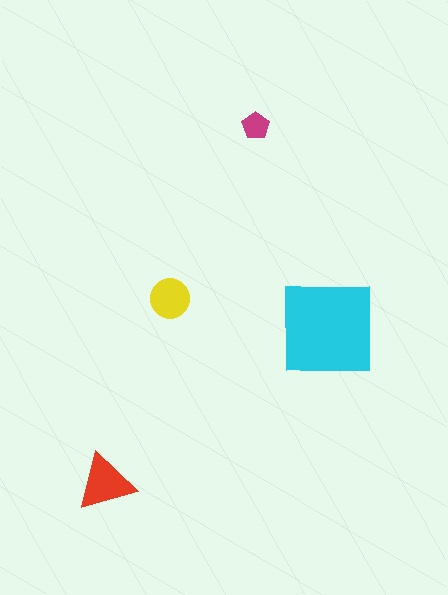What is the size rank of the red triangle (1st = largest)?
2nd.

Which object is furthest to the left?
The red triangle is leftmost.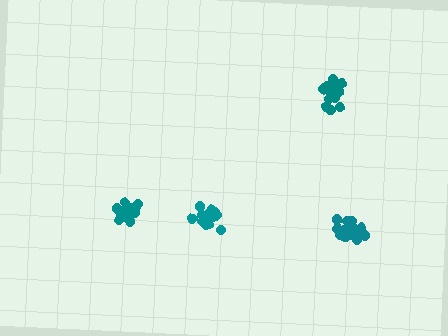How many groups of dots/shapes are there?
There are 4 groups.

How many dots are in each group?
Group 1: 15 dots, Group 2: 19 dots, Group 3: 18 dots, Group 4: 18 dots (70 total).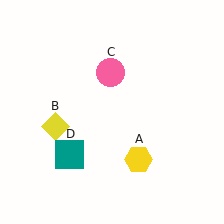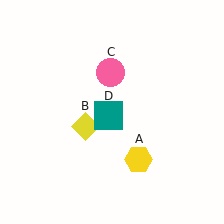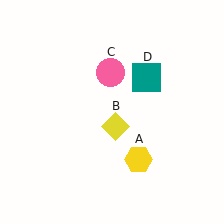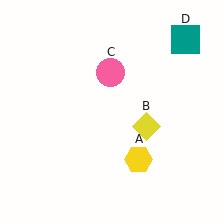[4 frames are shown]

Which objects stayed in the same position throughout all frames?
Yellow hexagon (object A) and pink circle (object C) remained stationary.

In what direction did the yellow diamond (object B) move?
The yellow diamond (object B) moved right.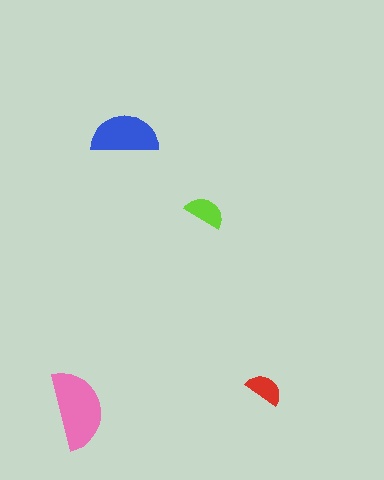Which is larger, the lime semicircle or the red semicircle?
The lime one.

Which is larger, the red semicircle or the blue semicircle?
The blue one.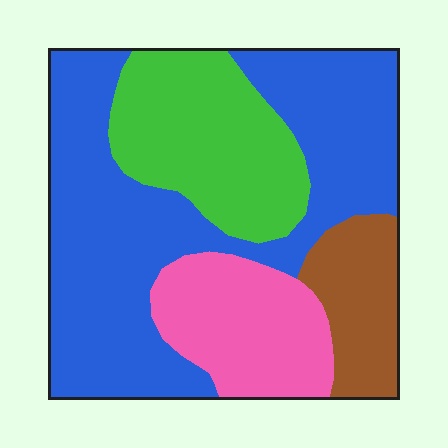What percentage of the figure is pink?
Pink covers around 15% of the figure.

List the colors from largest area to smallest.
From largest to smallest: blue, green, pink, brown.